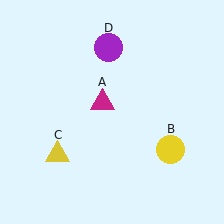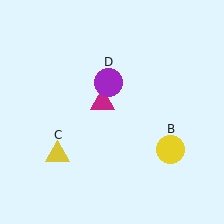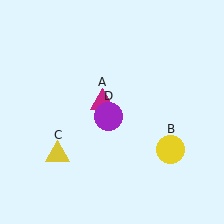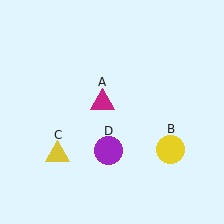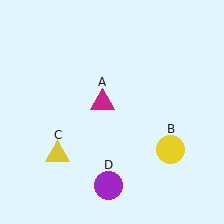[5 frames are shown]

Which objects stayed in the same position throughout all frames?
Magenta triangle (object A) and yellow circle (object B) and yellow triangle (object C) remained stationary.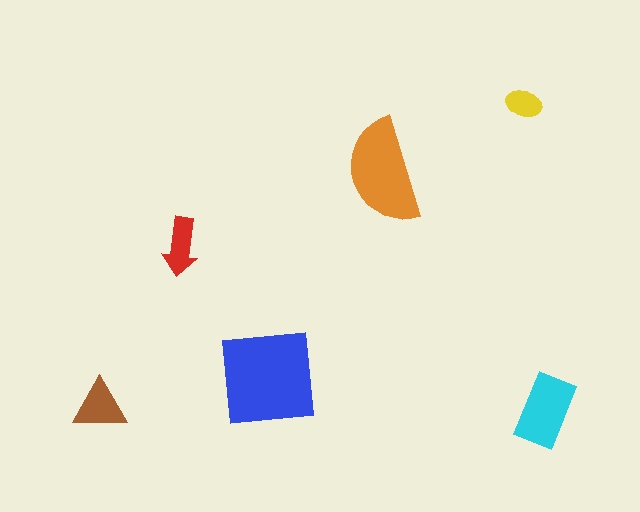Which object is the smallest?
The yellow ellipse.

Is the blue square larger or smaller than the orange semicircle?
Larger.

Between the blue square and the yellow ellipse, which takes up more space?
The blue square.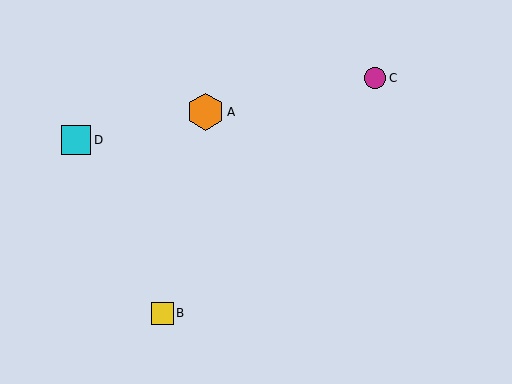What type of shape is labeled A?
Shape A is an orange hexagon.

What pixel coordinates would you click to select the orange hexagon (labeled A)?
Click at (206, 112) to select the orange hexagon A.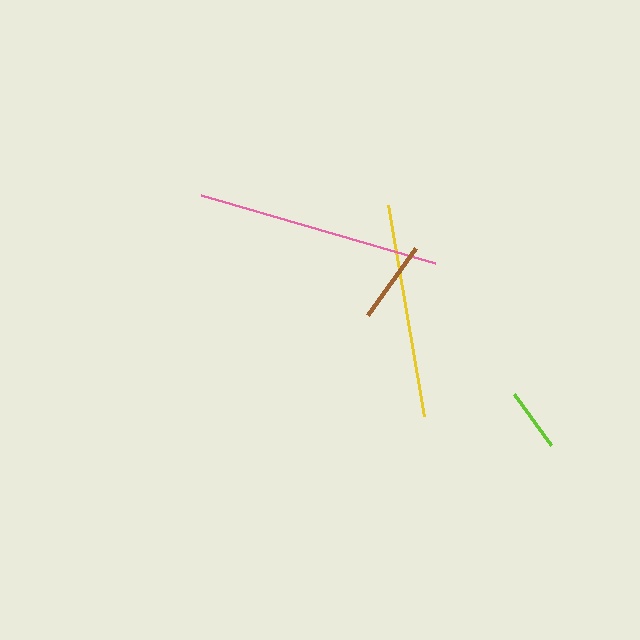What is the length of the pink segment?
The pink segment is approximately 243 pixels long.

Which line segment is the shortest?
The lime line is the shortest at approximately 63 pixels.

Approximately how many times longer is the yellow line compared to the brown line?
The yellow line is approximately 2.6 times the length of the brown line.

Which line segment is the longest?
The pink line is the longest at approximately 243 pixels.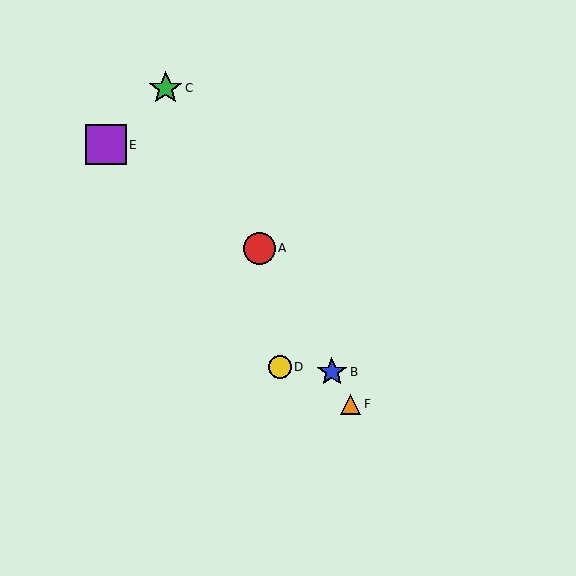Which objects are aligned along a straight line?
Objects A, B, C, F are aligned along a straight line.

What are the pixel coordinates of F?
Object F is at (351, 404).